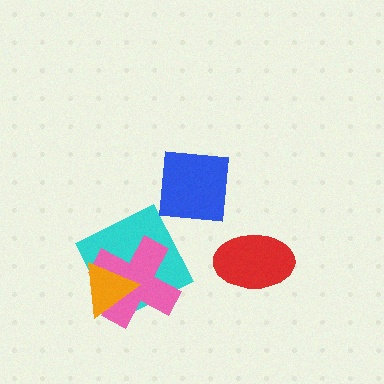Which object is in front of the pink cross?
The orange triangle is in front of the pink cross.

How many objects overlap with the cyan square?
2 objects overlap with the cyan square.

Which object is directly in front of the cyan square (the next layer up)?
The pink cross is directly in front of the cyan square.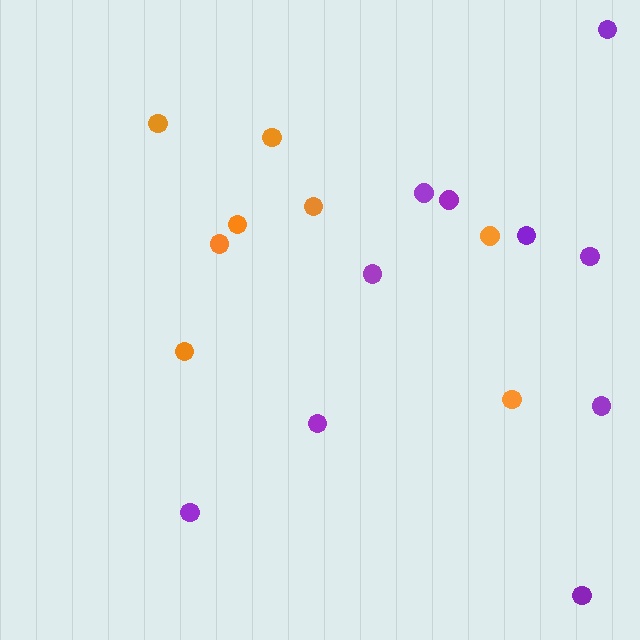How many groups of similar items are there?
There are 2 groups: one group of purple circles (10) and one group of orange circles (8).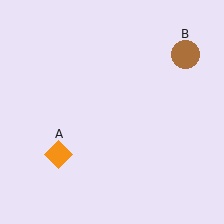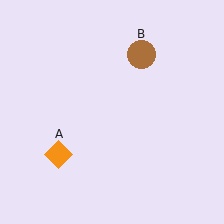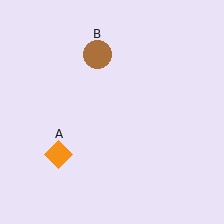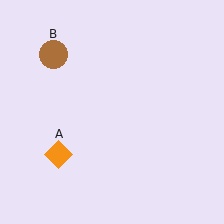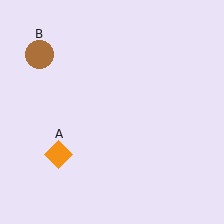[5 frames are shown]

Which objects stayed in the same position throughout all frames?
Orange diamond (object A) remained stationary.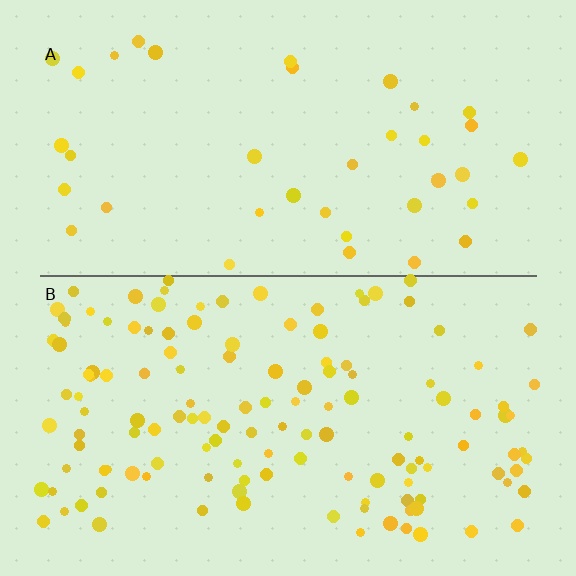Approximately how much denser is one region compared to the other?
Approximately 3.5× — region B over region A.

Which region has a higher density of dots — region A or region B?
B (the bottom).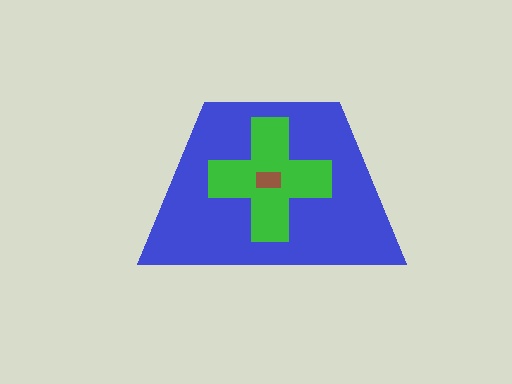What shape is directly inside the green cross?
The brown rectangle.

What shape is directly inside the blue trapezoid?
The green cross.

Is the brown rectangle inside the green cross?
Yes.